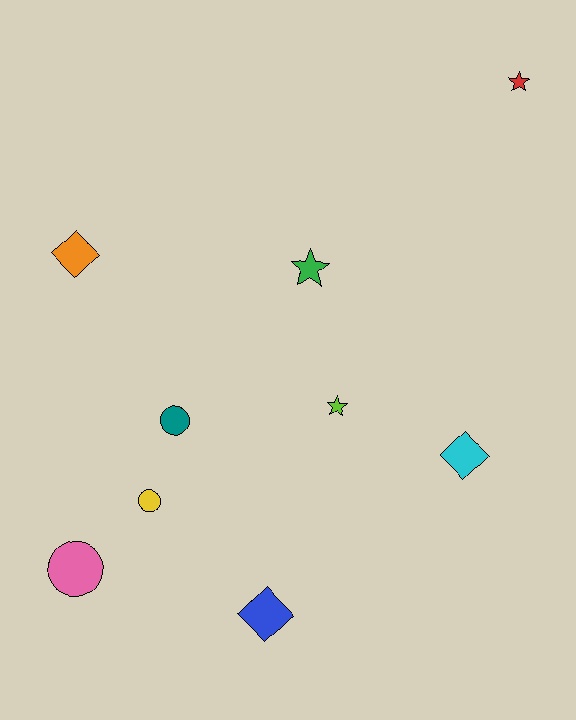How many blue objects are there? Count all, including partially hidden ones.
There is 1 blue object.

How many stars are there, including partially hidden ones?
There are 3 stars.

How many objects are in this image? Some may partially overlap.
There are 9 objects.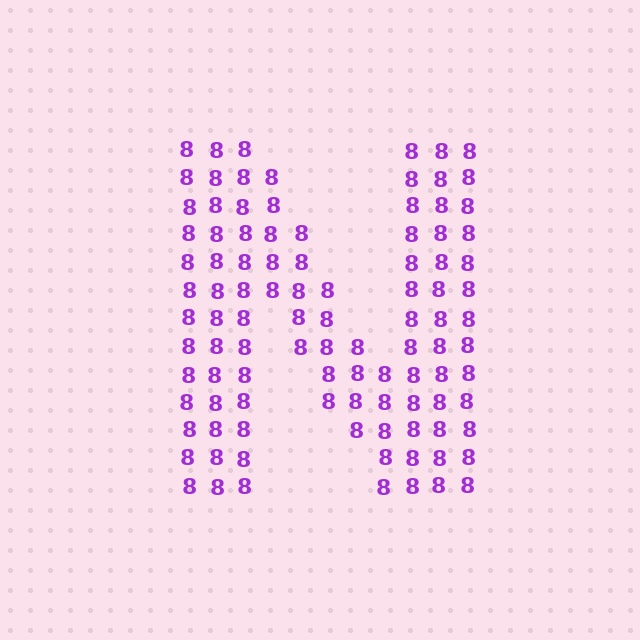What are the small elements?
The small elements are digit 8's.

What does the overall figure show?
The overall figure shows the letter N.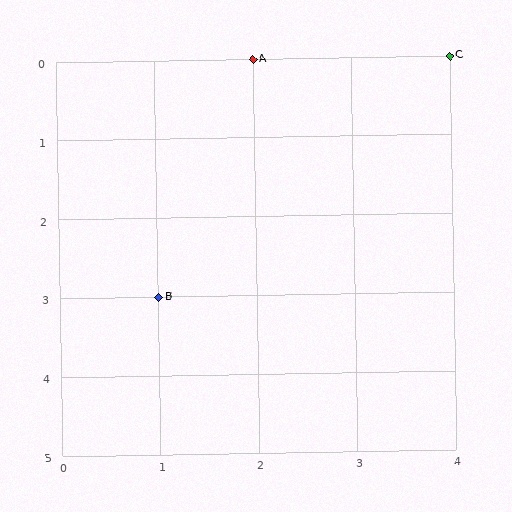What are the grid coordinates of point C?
Point C is at grid coordinates (4, 0).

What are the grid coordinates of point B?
Point B is at grid coordinates (1, 3).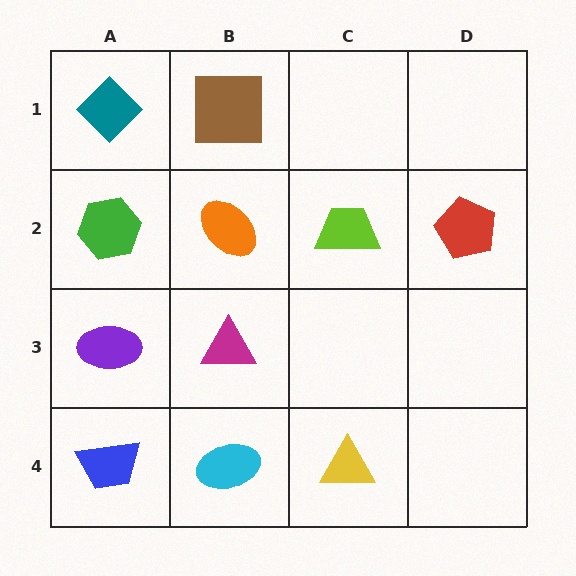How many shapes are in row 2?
4 shapes.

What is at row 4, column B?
A cyan ellipse.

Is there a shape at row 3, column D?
No, that cell is empty.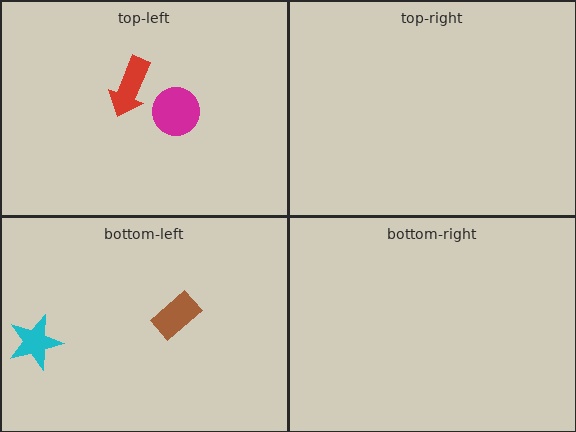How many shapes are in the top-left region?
2.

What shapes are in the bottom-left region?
The cyan star, the brown rectangle.